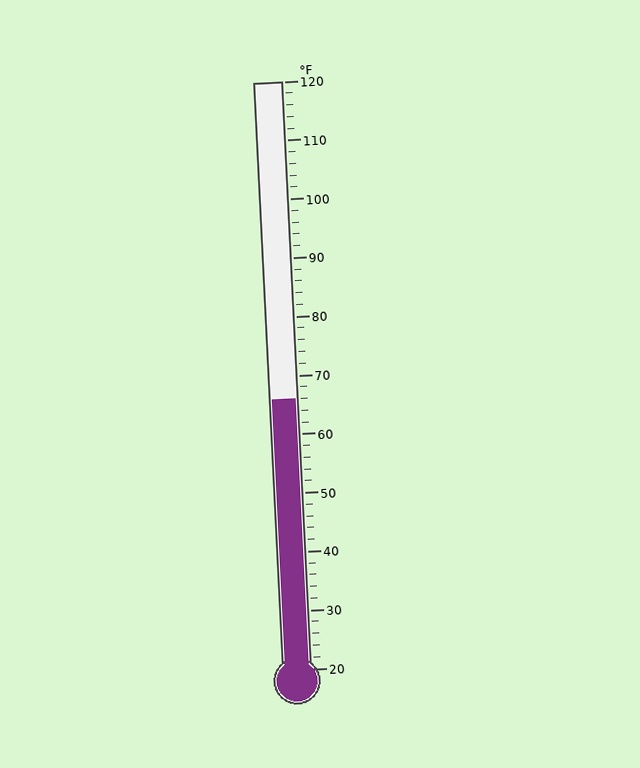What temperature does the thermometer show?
The thermometer shows approximately 66°F.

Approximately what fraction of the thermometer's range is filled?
The thermometer is filled to approximately 45% of its range.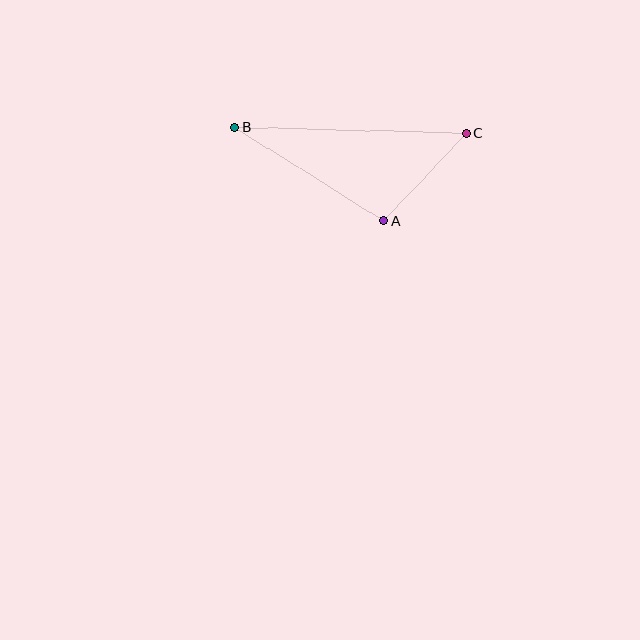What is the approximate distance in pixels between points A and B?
The distance between A and B is approximately 176 pixels.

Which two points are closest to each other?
Points A and C are closest to each other.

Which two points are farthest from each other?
Points B and C are farthest from each other.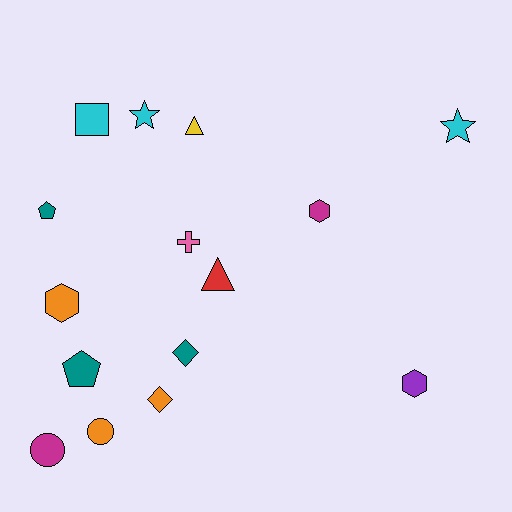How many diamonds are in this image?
There are 2 diamonds.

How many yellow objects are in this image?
There is 1 yellow object.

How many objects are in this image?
There are 15 objects.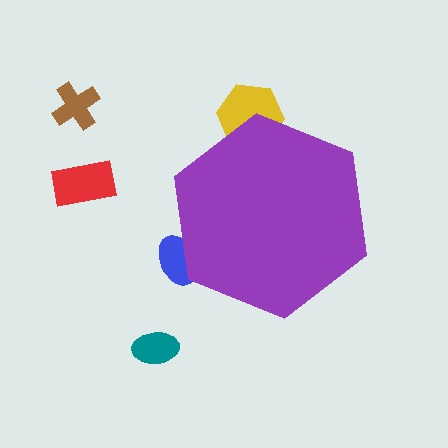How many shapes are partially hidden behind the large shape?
2 shapes are partially hidden.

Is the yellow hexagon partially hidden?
Yes, the yellow hexagon is partially hidden behind the purple hexagon.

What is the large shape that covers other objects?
A purple hexagon.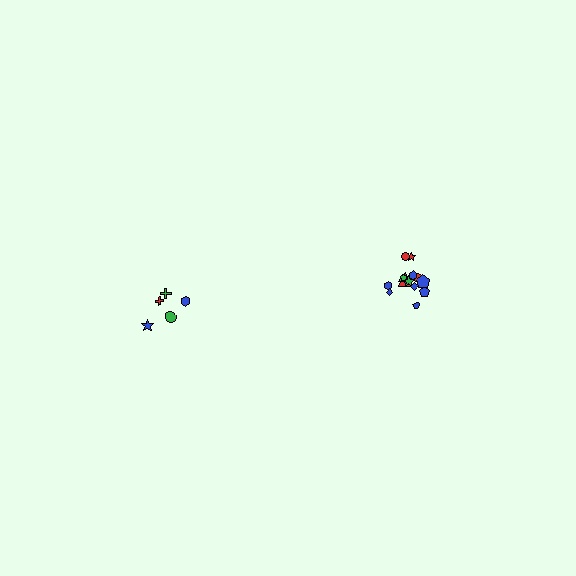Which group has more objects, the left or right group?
The right group.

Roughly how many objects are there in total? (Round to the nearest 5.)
Roughly 20 objects in total.